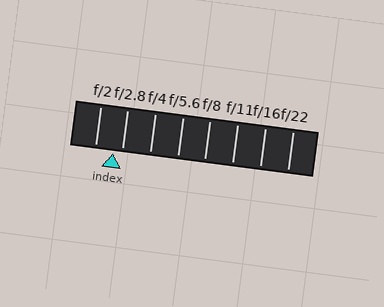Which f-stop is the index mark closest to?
The index mark is closest to f/2.8.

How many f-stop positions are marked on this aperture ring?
There are 8 f-stop positions marked.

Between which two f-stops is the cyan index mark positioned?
The index mark is between f/2 and f/2.8.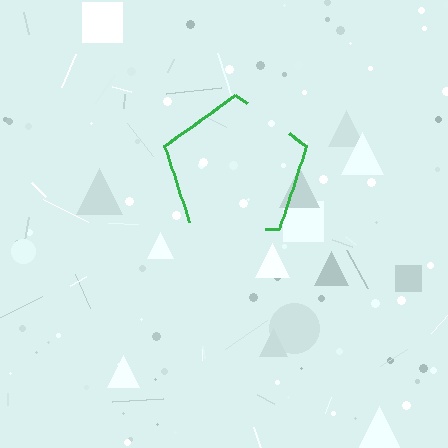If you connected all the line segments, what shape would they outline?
They would outline a pentagon.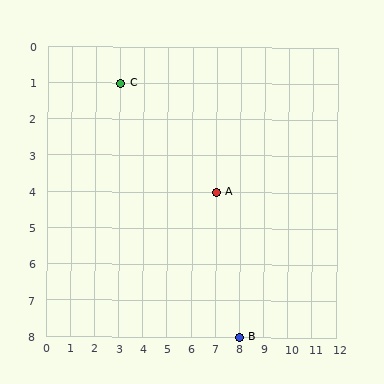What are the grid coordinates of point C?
Point C is at grid coordinates (3, 1).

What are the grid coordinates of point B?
Point B is at grid coordinates (8, 8).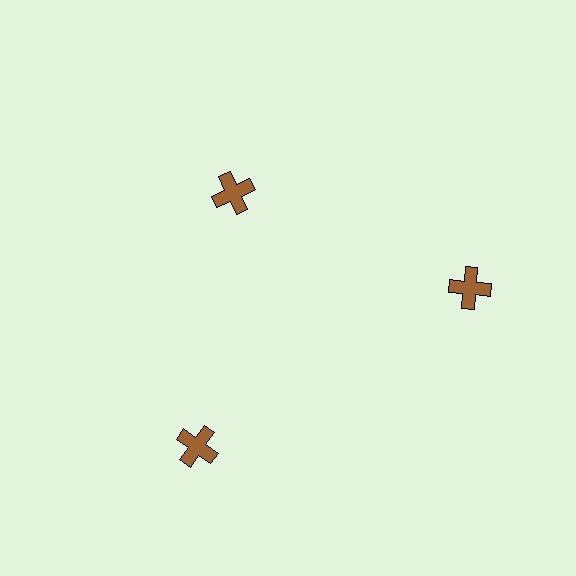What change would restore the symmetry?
The symmetry would be restored by moving it outward, back onto the ring so that all 3 crosses sit at equal angles and equal distance from the center.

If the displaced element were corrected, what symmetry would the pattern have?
It would have 3-fold rotational symmetry — the pattern would map onto itself every 120 degrees.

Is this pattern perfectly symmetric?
No. The 3 brown crosses are arranged in a ring, but one element near the 11 o'clock position is pulled inward toward the center, breaking the 3-fold rotational symmetry.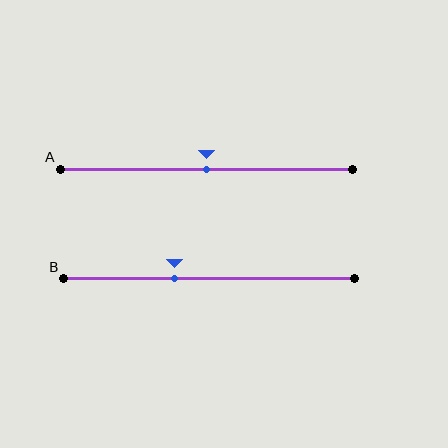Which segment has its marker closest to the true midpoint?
Segment A has its marker closest to the true midpoint.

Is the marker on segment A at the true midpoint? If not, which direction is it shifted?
Yes, the marker on segment A is at the true midpoint.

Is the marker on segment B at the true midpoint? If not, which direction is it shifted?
No, the marker on segment B is shifted to the left by about 12% of the segment length.